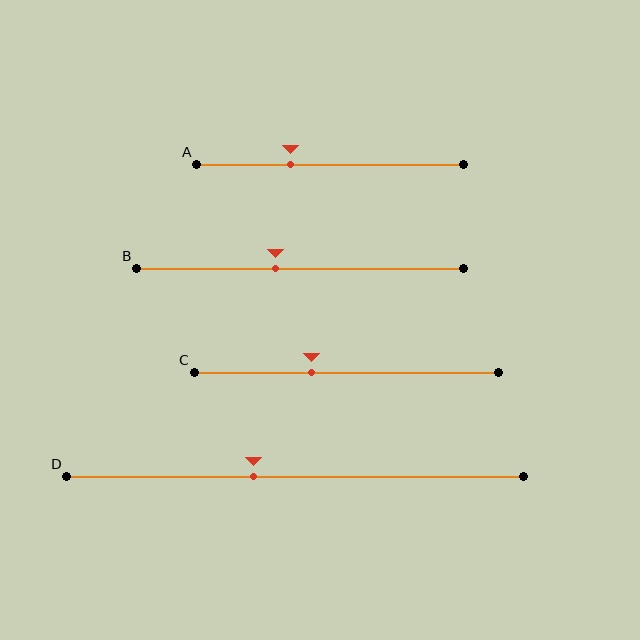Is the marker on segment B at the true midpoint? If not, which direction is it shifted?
No, the marker on segment B is shifted to the left by about 8% of the segment length.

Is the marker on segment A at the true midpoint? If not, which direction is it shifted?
No, the marker on segment A is shifted to the left by about 15% of the segment length.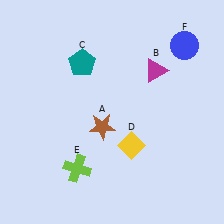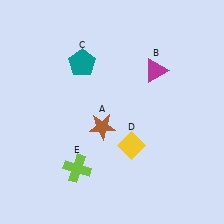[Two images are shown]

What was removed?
The blue circle (F) was removed in Image 2.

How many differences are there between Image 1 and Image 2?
There is 1 difference between the two images.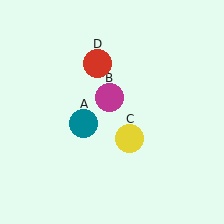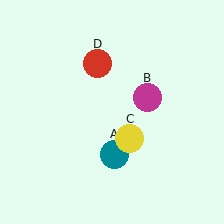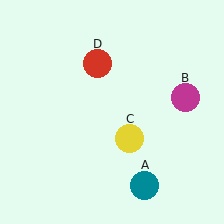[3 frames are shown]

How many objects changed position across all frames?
2 objects changed position: teal circle (object A), magenta circle (object B).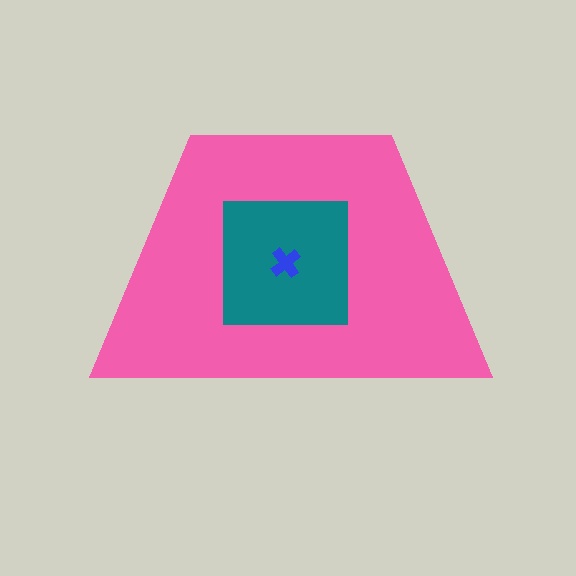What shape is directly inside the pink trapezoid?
The teal square.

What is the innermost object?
The blue cross.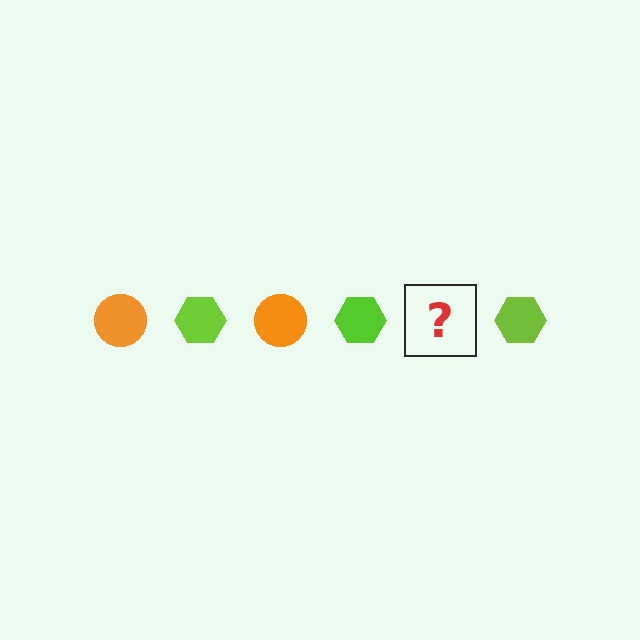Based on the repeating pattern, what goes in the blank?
The blank should be an orange circle.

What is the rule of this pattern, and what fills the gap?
The rule is that the pattern alternates between orange circle and lime hexagon. The gap should be filled with an orange circle.